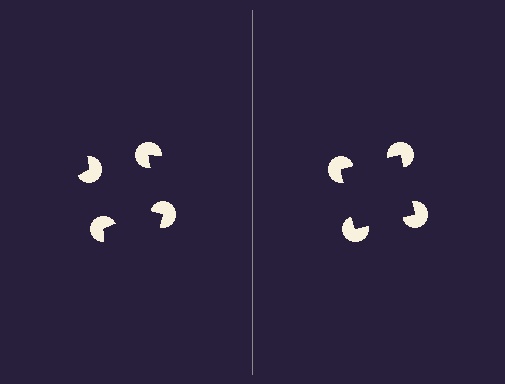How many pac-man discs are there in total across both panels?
8 — 4 on each side.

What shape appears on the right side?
An illusory square.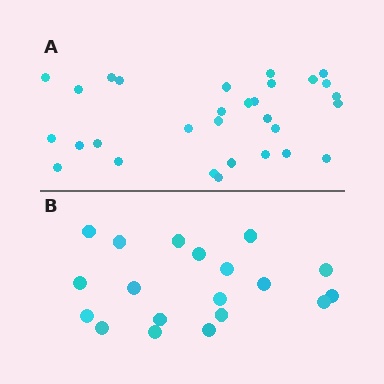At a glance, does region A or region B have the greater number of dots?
Region A (the top region) has more dots.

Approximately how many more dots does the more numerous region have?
Region A has roughly 12 or so more dots than region B.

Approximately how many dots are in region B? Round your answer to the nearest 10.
About 20 dots. (The exact count is 19, which rounds to 20.)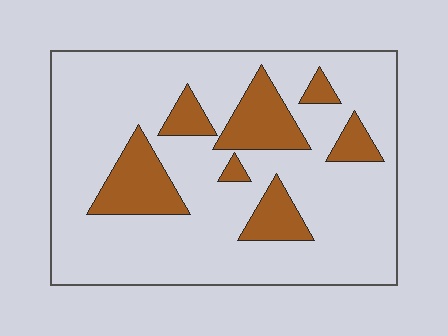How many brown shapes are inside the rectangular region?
7.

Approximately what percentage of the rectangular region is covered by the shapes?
Approximately 20%.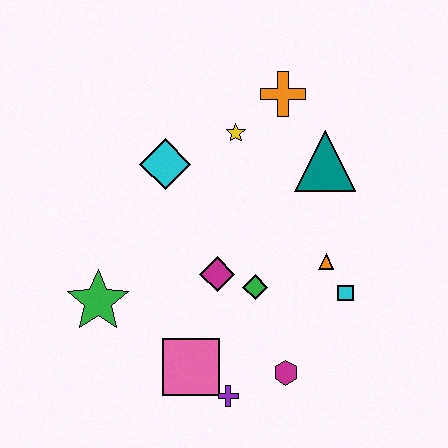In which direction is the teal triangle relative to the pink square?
The teal triangle is above the pink square.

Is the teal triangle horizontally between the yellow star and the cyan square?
Yes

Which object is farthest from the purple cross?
The orange cross is farthest from the purple cross.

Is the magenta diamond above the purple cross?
Yes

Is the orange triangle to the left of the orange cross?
No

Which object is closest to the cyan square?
The orange triangle is closest to the cyan square.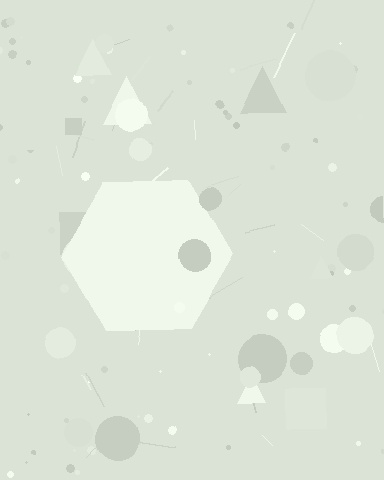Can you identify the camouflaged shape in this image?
The camouflaged shape is a hexagon.